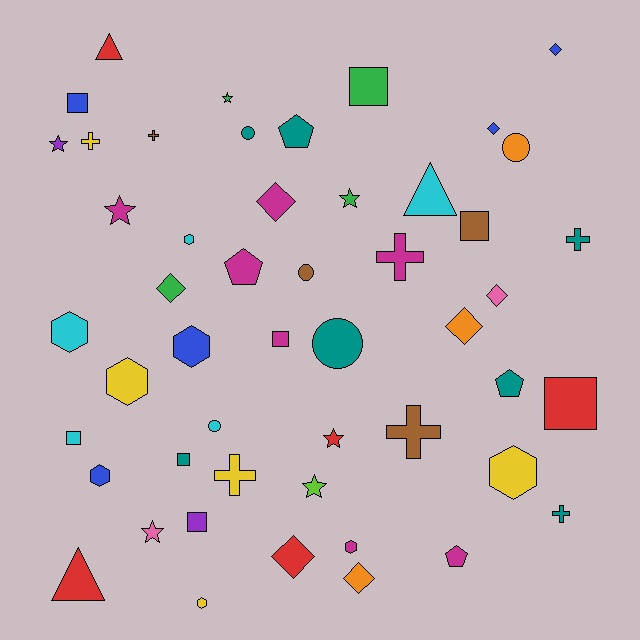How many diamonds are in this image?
There are 8 diamonds.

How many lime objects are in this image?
There is 1 lime object.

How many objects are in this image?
There are 50 objects.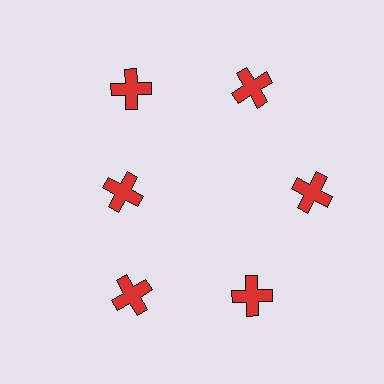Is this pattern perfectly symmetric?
No. The 6 red crosses are arranged in a ring, but one element near the 9 o'clock position is pulled inward toward the center, breaking the 6-fold rotational symmetry.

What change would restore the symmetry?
The symmetry would be restored by moving it outward, back onto the ring so that all 6 crosses sit at equal angles and equal distance from the center.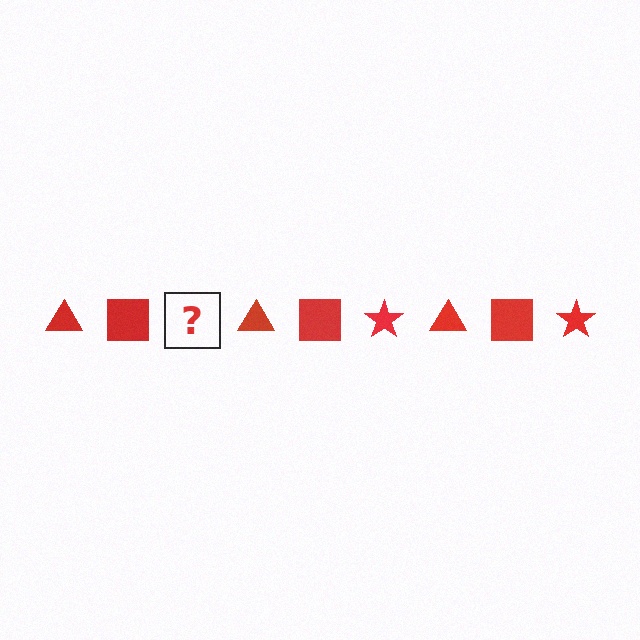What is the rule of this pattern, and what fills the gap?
The rule is that the pattern cycles through triangle, square, star shapes in red. The gap should be filled with a red star.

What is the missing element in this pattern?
The missing element is a red star.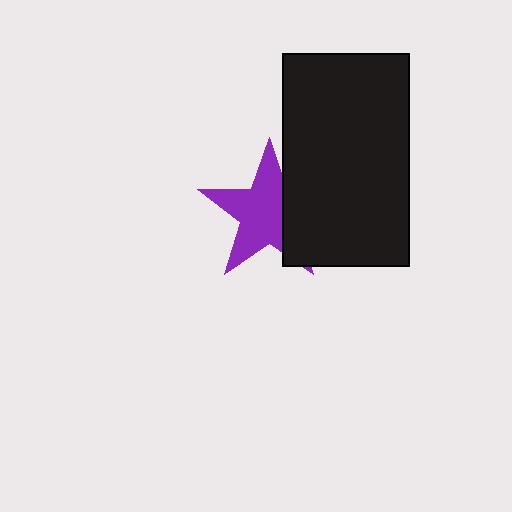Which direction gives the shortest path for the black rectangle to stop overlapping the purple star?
Moving right gives the shortest separation.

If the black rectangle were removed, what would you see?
You would see the complete purple star.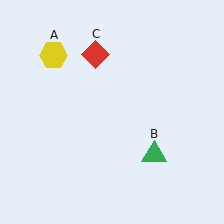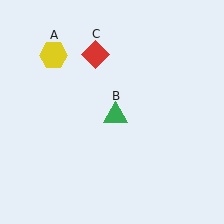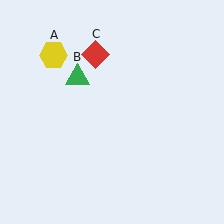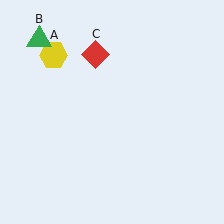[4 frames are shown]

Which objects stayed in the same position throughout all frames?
Yellow hexagon (object A) and red diamond (object C) remained stationary.